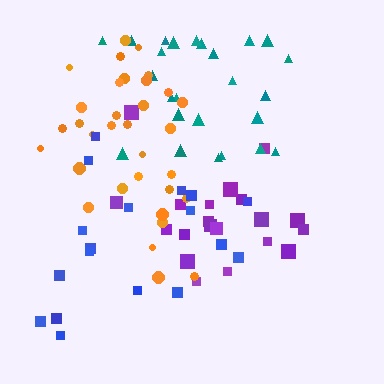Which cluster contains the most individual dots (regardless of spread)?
Orange (33).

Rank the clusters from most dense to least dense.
purple, orange, teal, blue.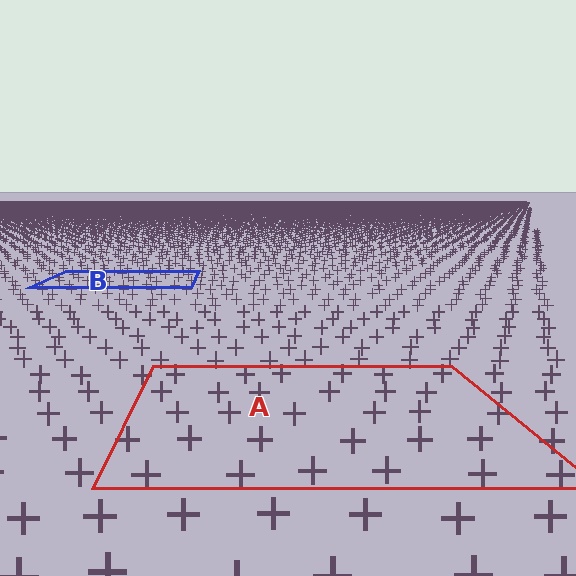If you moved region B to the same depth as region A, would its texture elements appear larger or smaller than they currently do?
They would appear larger. At a closer depth, the same texture elements are projected at a bigger on-screen size.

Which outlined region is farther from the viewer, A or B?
Region B is farther from the viewer — the texture elements inside it appear smaller and more densely packed.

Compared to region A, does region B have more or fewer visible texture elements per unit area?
Region B has more texture elements per unit area — they are packed more densely because it is farther away.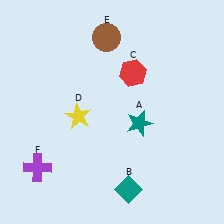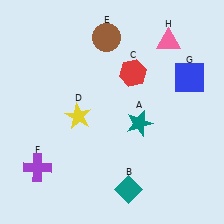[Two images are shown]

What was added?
A blue square (G), a pink triangle (H) were added in Image 2.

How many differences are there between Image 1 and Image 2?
There are 2 differences between the two images.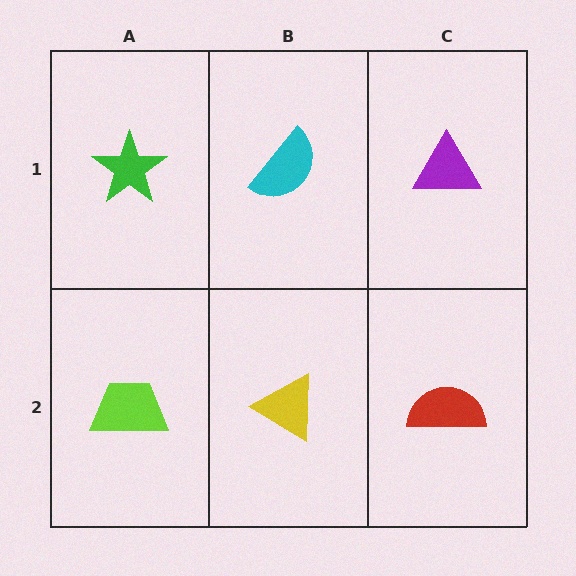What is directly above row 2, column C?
A purple triangle.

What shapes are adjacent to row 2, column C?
A purple triangle (row 1, column C), a yellow triangle (row 2, column B).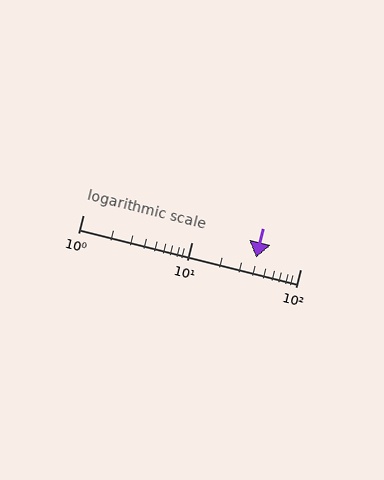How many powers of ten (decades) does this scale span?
The scale spans 2 decades, from 1 to 100.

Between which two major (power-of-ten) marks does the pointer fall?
The pointer is between 10 and 100.